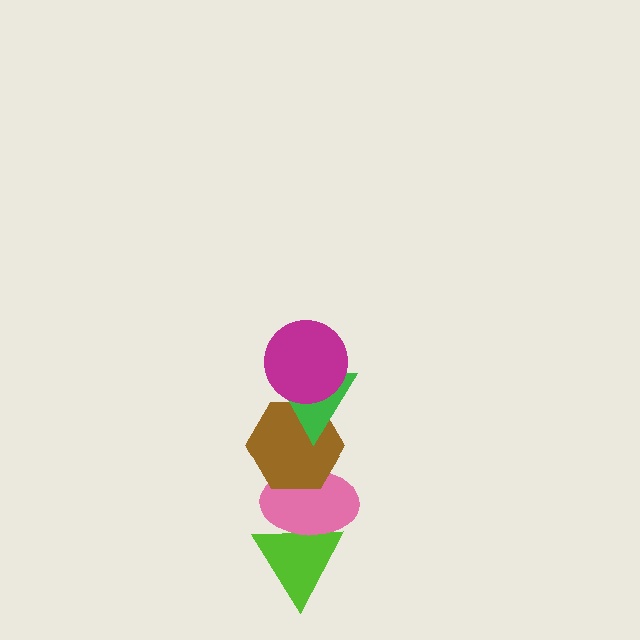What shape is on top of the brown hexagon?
The green triangle is on top of the brown hexagon.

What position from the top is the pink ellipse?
The pink ellipse is 4th from the top.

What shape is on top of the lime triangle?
The pink ellipse is on top of the lime triangle.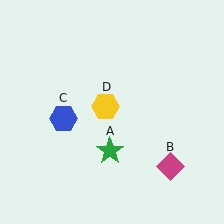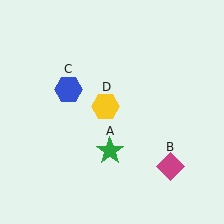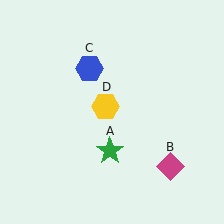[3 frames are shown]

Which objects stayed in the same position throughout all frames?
Green star (object A) and magenta diamond (object B) and yellow hexagon (object D) remained stationary.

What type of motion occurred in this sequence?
The blue hexagon (object C) rotated clockwise around the center of the scene.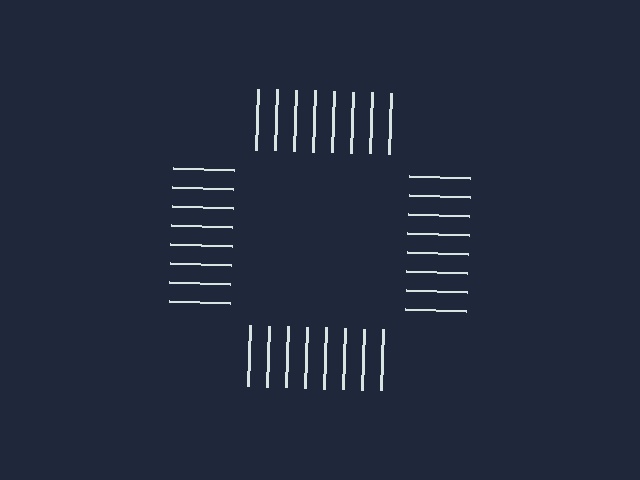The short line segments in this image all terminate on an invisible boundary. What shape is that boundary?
An illusory square — the line segments terminate on its edges but no continuous stroke is drawn.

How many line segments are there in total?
32 — 8 along each of the 4 edges.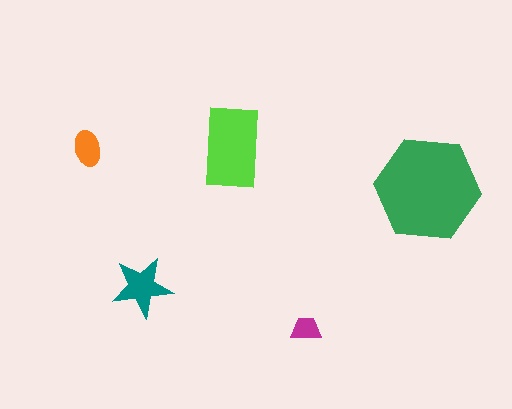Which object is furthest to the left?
The orange ellipse is leftmost.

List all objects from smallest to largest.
The magenta trapezoid, the orange ellipse, the teal star, the lime rectangle, the green hexagon.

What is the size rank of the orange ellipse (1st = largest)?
4th.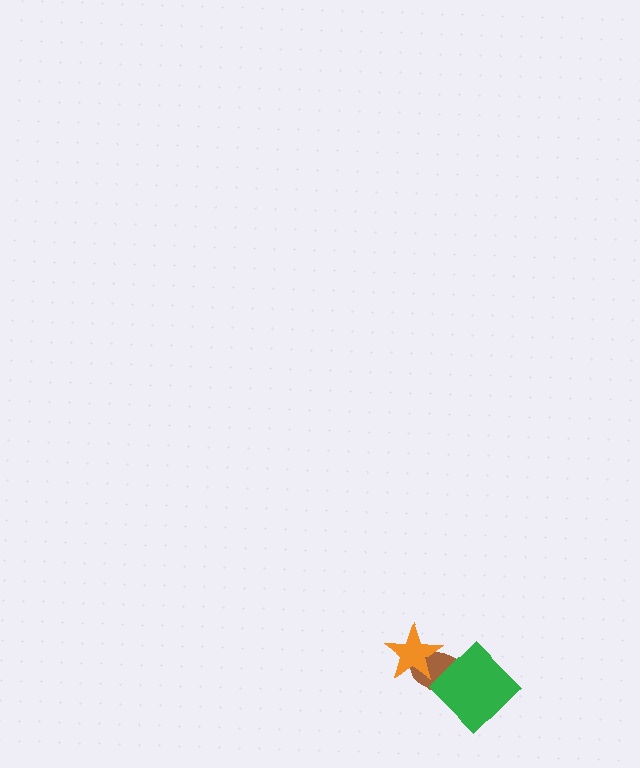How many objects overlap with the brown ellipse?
2 objects overlap with the brown ellipse.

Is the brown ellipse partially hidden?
Yes, it is partially covered by another shape.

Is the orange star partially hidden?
No, no other shape covers it.